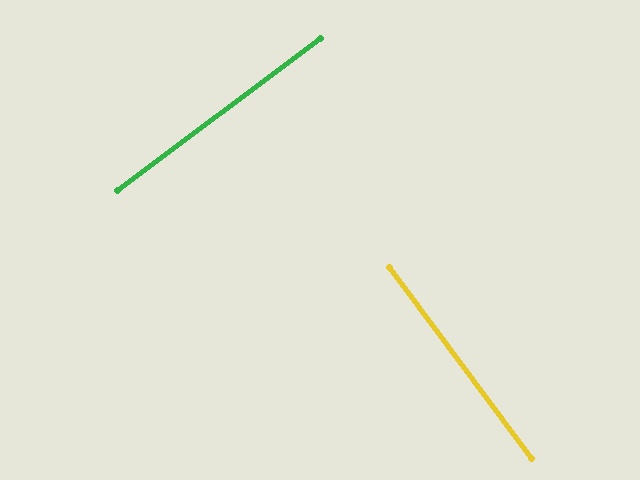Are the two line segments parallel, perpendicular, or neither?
Perpendicular — they meet at approximately 90°.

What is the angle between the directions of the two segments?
Approximately 90 degrees.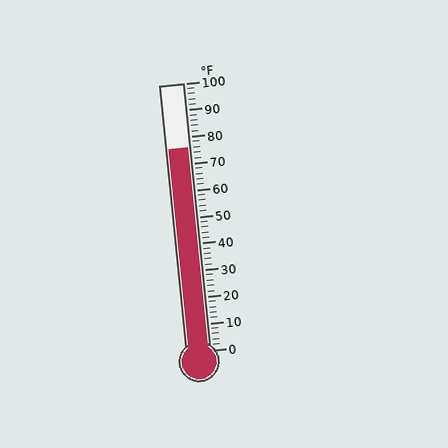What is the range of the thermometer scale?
The thermometer scale ranges from 0°F to 100°F.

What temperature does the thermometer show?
The thermometer shows approximately 76°F.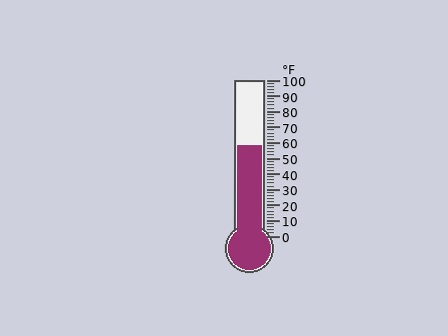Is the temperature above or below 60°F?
The temperature is below 60°F.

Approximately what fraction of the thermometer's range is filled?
The thermometer is filled to approximately 60% of its range.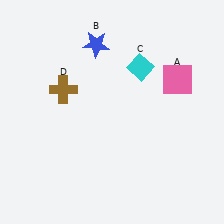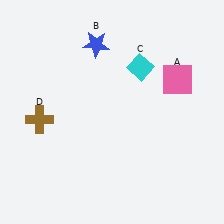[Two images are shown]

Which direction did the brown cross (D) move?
The brown cross (D) moved down.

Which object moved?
The brown cross (D) moved down.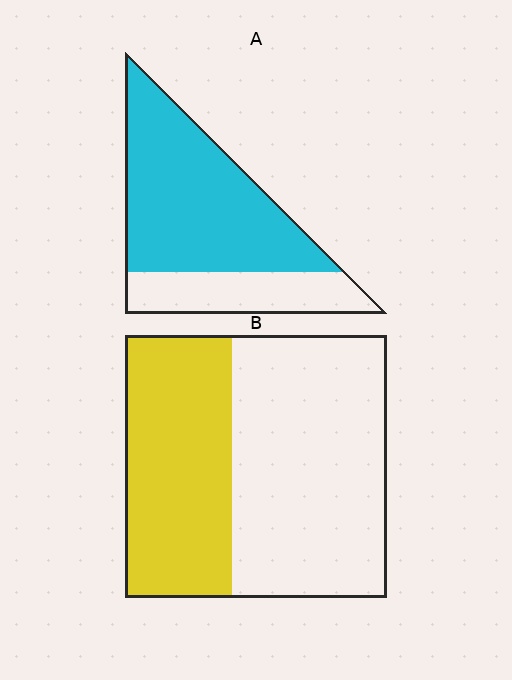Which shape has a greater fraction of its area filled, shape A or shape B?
Shape A.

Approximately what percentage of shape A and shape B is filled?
A is approximately 70% and B is approximately 40%.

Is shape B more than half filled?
No.